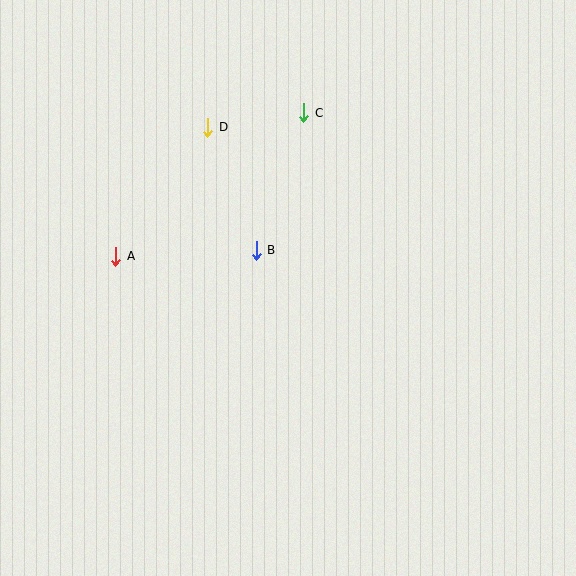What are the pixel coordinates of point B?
Point B is at (256, 250).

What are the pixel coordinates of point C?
Point C is at (304, 113).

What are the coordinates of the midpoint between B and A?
The midpoint between B and A is at (186, 253).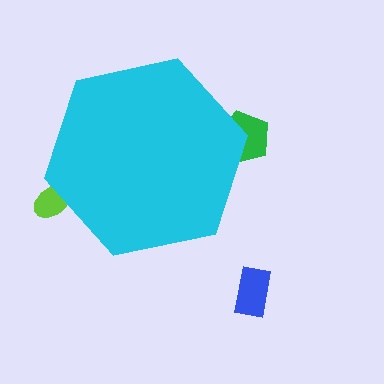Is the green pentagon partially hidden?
Yes, the green pentagon is partially hidden behind the cyan hexagon.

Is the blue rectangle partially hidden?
No, the blue rectangle is fully visible.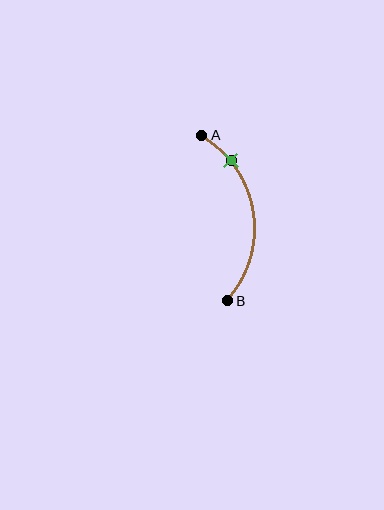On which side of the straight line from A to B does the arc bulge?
The arc bulges to the right of the straight line connecting A and B.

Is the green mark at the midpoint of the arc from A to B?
No. The green mark lies on the arc but is closer to endpoint A. The arc midpoint would be at the point on the curve equidistant along the arc from both A and B.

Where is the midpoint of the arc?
The arc midpoint is the point on the curve farthest from the straight line joining A and B. It sits to the right of that line.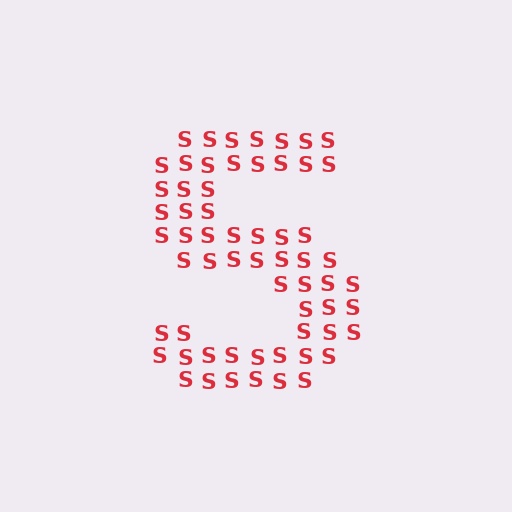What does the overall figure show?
The overall figure shows the letter S.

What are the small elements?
The small elements are letter S's.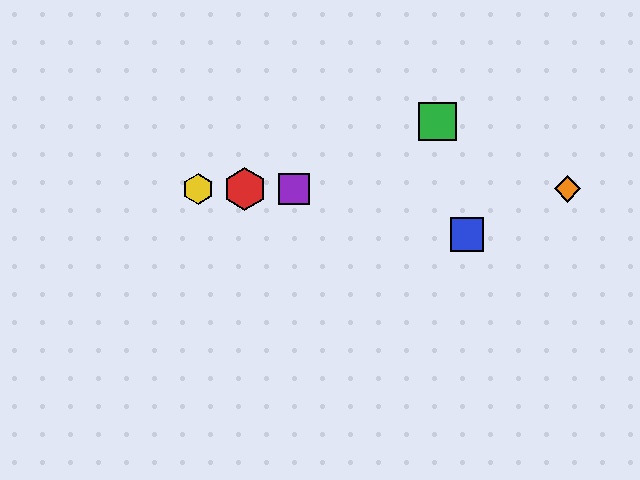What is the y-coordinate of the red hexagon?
The red hexagon is at y≈189.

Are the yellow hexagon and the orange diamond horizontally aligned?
Yes, both are at y≈189.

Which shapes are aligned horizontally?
The red hexagon, the yellow hexagon, the purple square, the orange diamond are aligned horizontally.